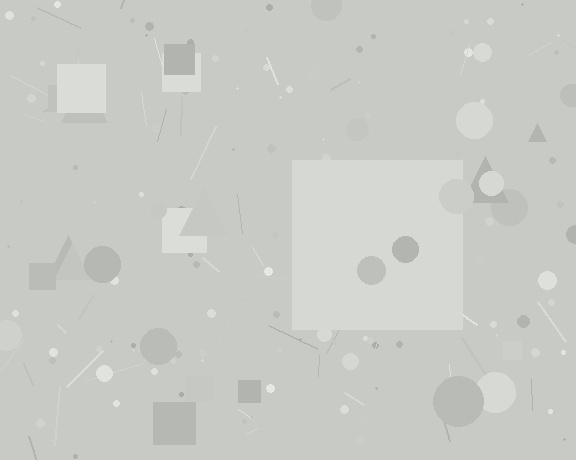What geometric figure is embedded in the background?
A square is embedded in the background.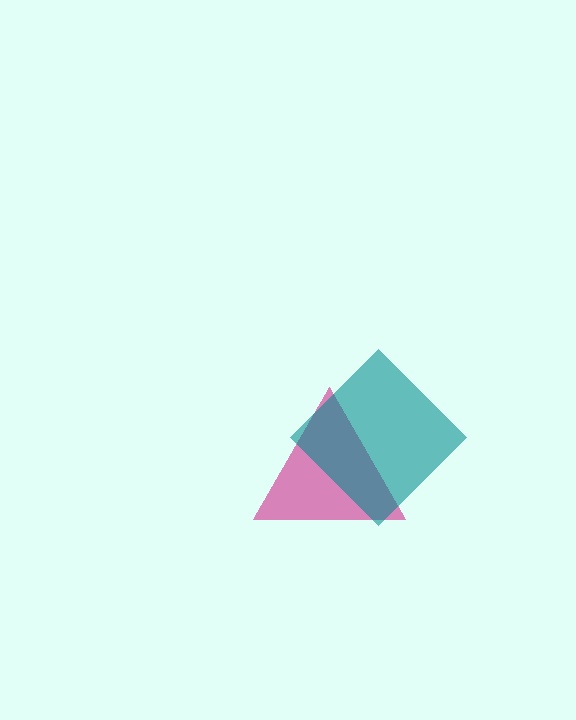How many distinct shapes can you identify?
There are 2 distinct shapes: a magenta triangle, a teal diamond.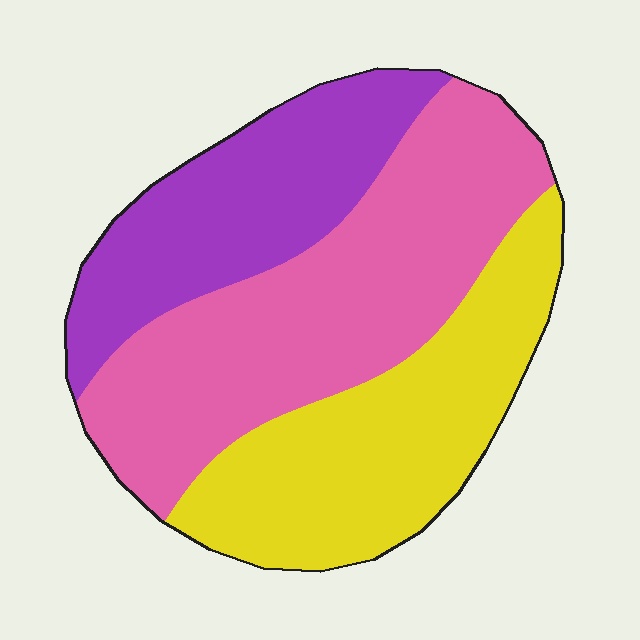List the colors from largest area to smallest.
From largest to smallest: pink, yellow, purple.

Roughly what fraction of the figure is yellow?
Yellow takes up about one third (1/3) of the figure.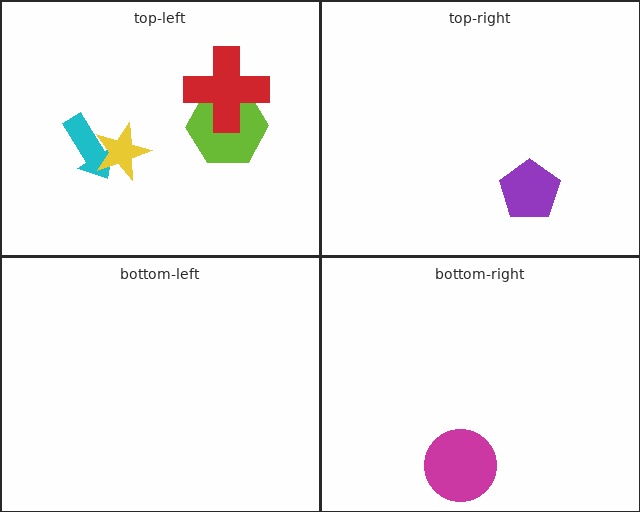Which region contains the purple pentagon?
The top-right region.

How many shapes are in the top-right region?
1.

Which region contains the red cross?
The top-left region.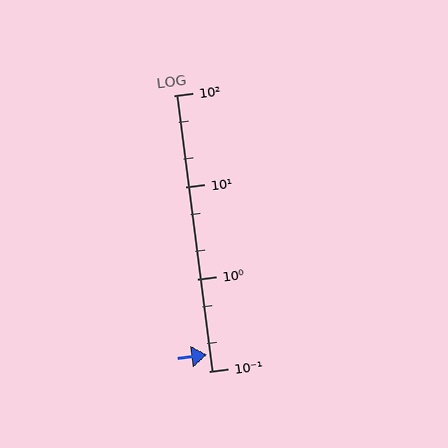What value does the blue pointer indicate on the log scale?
The pointer indicates approximately 0.15.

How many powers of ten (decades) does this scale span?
The scale spans 3 decades, from 0.1 to 100.